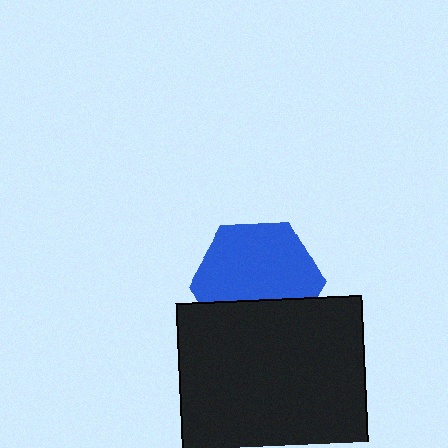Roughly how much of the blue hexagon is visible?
Most of it is visible (roughly 67%).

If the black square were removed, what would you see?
You would see the complete blue hexagon.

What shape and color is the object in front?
The object in front is a black square.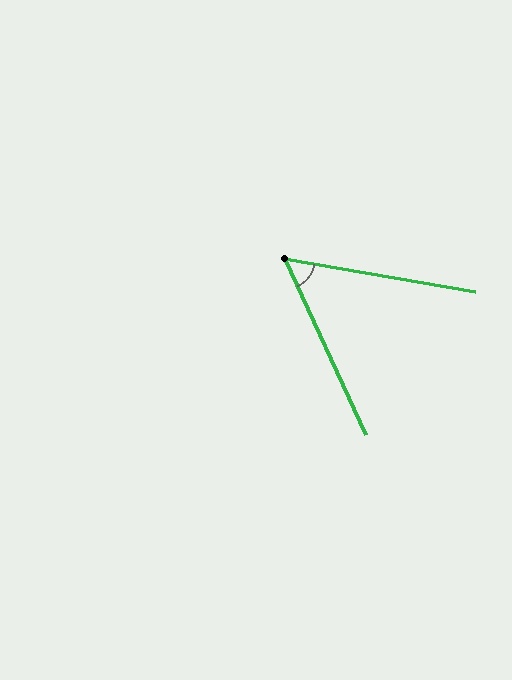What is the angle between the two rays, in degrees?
Approximately 56 degrees.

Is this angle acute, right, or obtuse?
It is acute.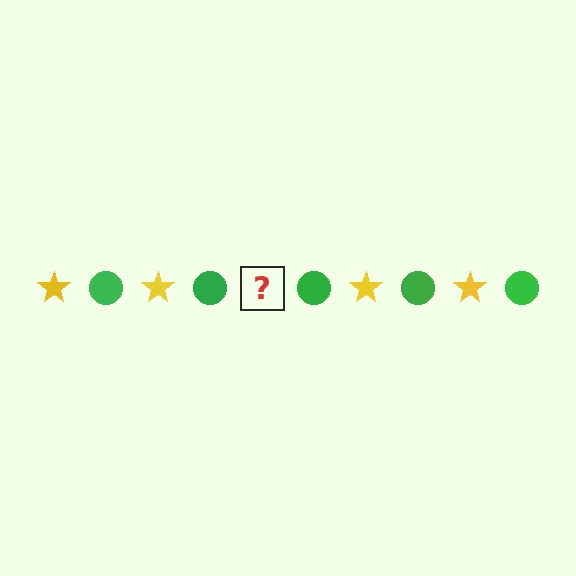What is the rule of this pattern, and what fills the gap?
The rule is that the pattern alternates between yellow star and green circle. The gap should be filled with a yellow star.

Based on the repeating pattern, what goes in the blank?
The blank should be a yellow star.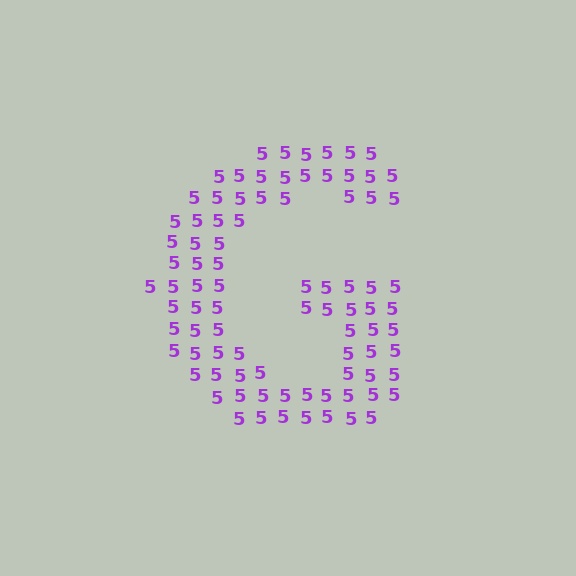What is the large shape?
The large shape is the letter G.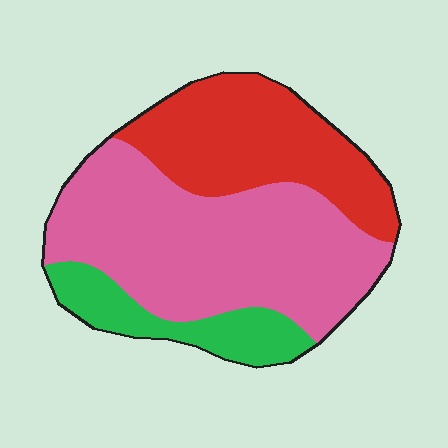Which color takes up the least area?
Green, at roughly 15%.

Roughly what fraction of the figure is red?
Red covers about 30% of the figure.